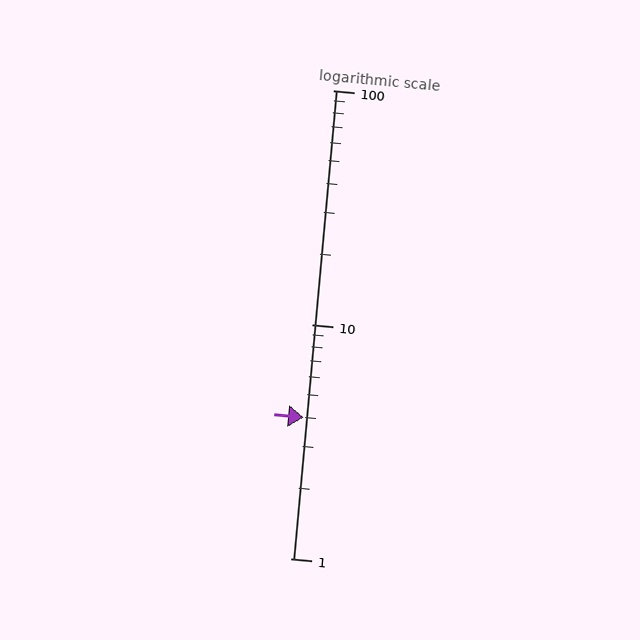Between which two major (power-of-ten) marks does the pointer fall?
The pointer is between 1 and 10.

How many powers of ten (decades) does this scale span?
The scale spans 2 decades, from 1 to 100.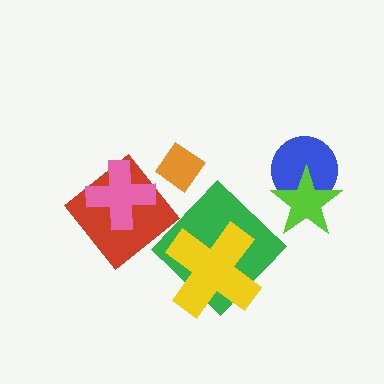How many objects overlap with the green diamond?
1 object overlaps with the green diamond.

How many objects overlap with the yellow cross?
1 object overlaps with the yellow cross.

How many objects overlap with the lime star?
1 object overlaps with the lime star.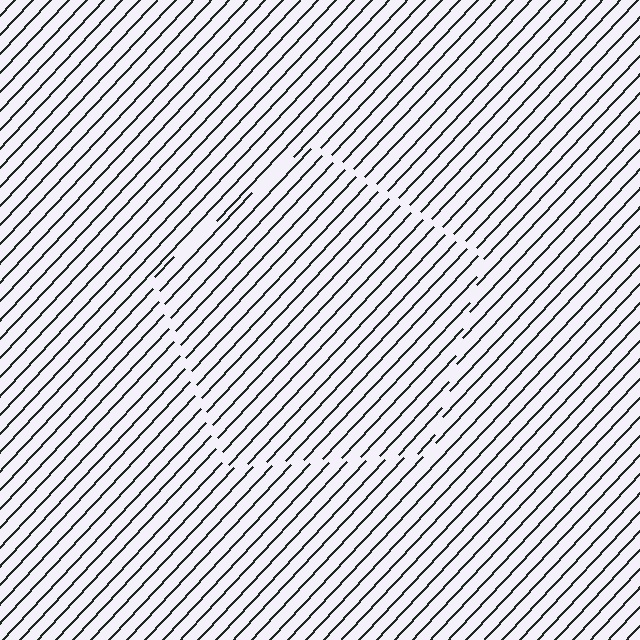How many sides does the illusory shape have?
5 sides — the line-ends trace a pentagon.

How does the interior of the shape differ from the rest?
The interior of the shape contains the same grating, shifted by half a period — the contour is defined by the phase discontinuity where line-ends from the inner and outer gratings abut.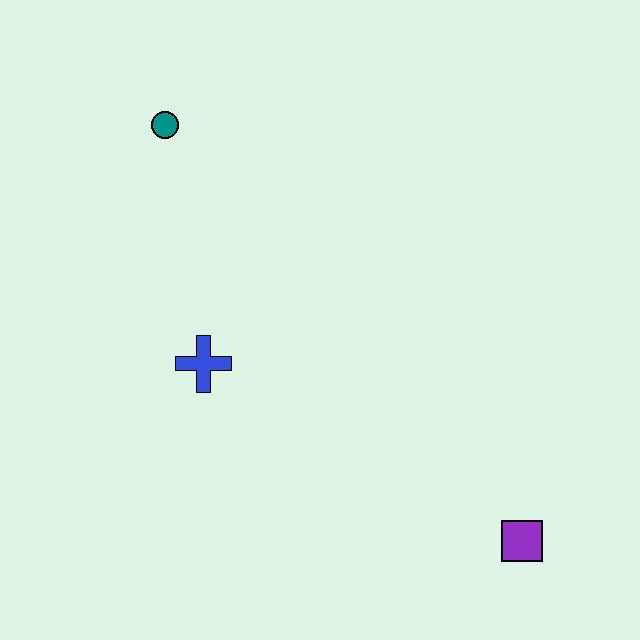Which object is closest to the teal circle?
The blue cross is closest to the teal circle.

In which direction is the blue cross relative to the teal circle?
The blue cross is below the teal circle.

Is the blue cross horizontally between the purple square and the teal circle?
Yes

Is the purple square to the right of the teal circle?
Yes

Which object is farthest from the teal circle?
The purple square is farthest from the teal circle.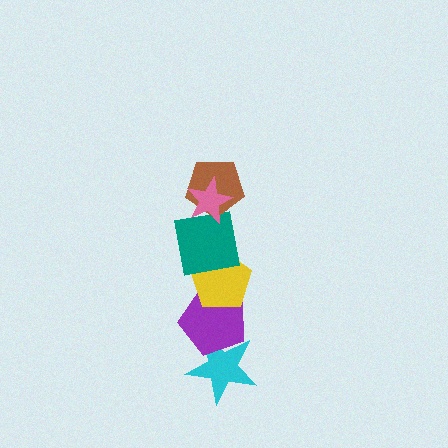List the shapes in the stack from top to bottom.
From top to bottom: the pink star, the brown pentagon, the teal square, the yellow pentagon, the purple pentagon, the cyan star.